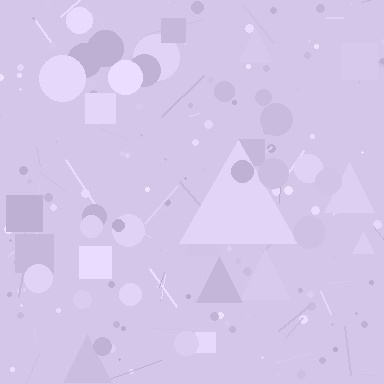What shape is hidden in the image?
A triangle is hidden in the image.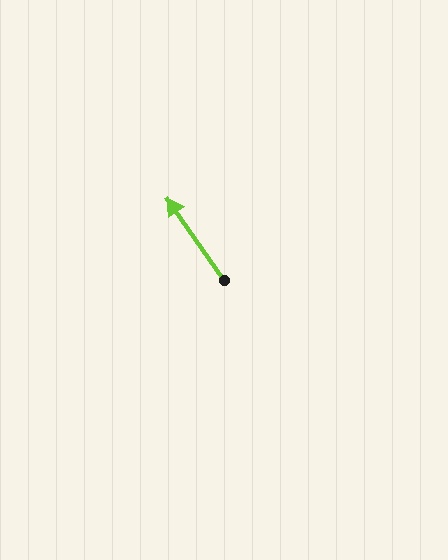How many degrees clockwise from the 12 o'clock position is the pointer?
Approximately 325 degrees.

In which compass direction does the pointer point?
Northwest.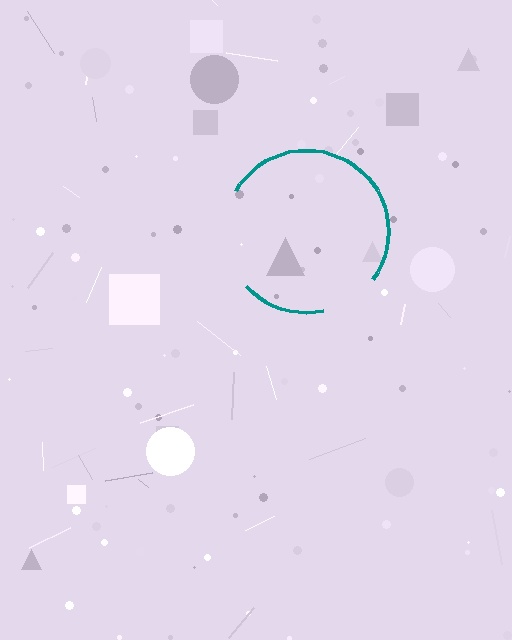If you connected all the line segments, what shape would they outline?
They would outline a circle.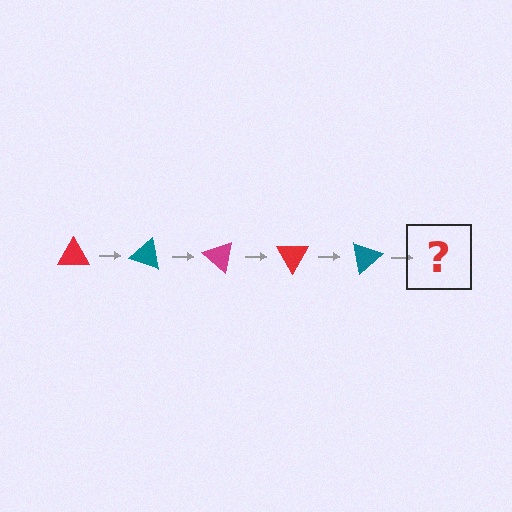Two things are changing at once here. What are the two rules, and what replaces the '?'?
The two rules are that it rotates 20 degrees each step and the color cycles through red, teal, and magenta. The '?' should be a magenta triangle, rotated 100 degrees from the start.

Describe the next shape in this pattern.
It should be a magenta triangle, rotated 100 degrees from the start.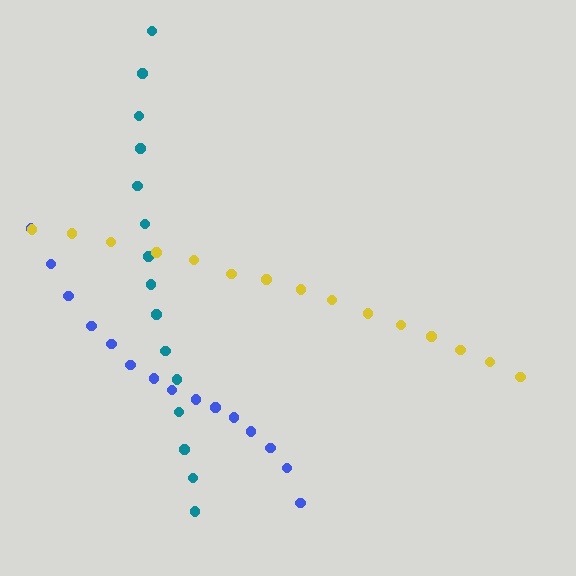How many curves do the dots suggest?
There are 3 distinct paths.